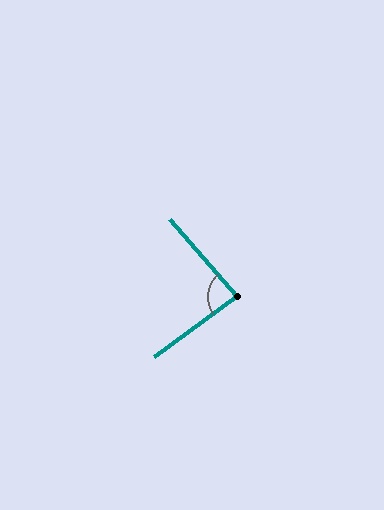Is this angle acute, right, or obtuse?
It is approximately a right angle.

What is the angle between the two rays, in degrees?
Approximately 85 degrees.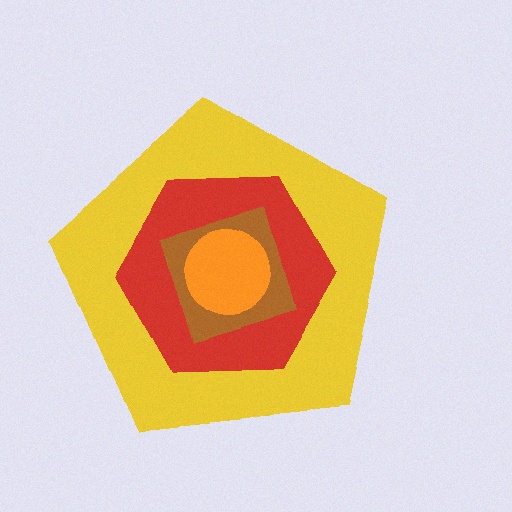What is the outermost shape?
The yellow pentagon.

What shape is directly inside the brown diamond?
The orange circle.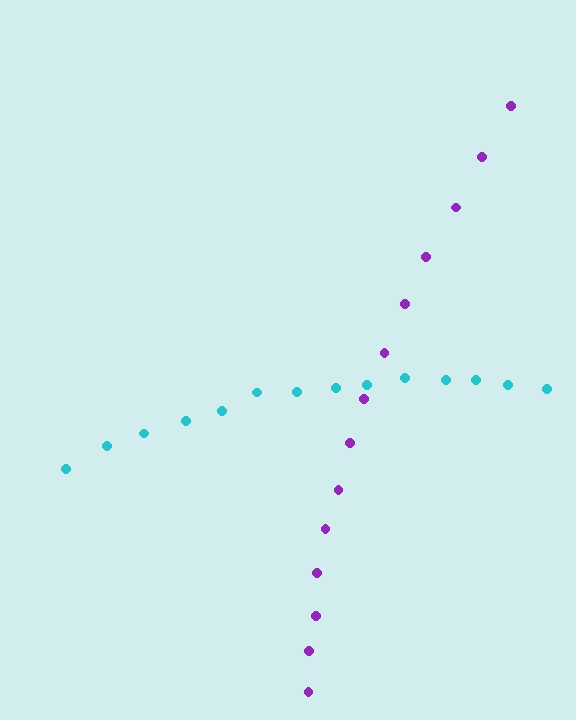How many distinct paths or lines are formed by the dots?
There are 2 distinct paths.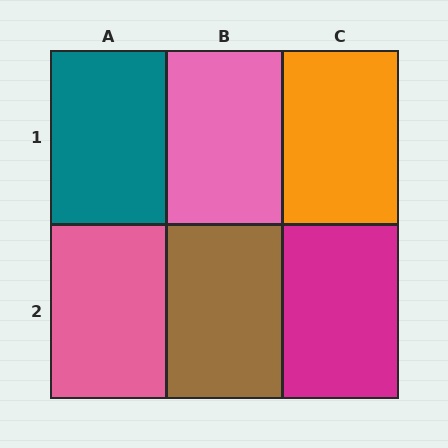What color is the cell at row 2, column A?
Pink.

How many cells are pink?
2 cells are pink.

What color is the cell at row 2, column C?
Magenta.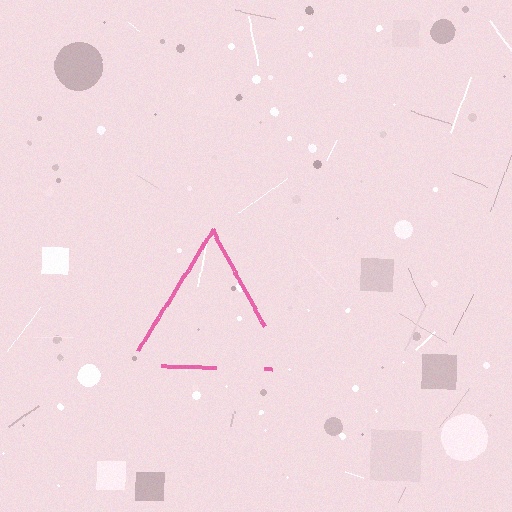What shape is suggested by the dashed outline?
The dashed outline suggests a triangle.